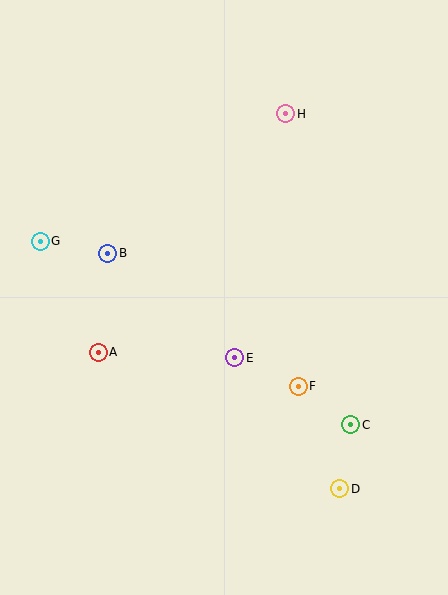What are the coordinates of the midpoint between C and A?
The midpoint between C and A is at (224, 388).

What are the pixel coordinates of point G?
Point G is at (40, 241).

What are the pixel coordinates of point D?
Point D is at (340, 489).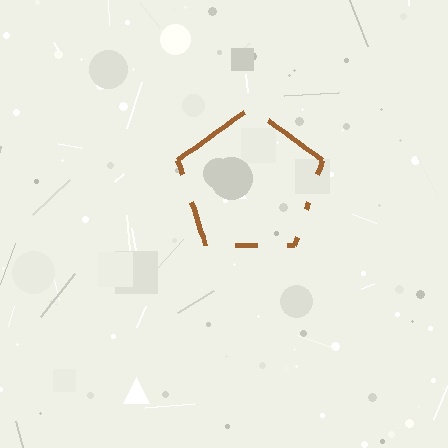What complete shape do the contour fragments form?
The contour fragments form a pentagon.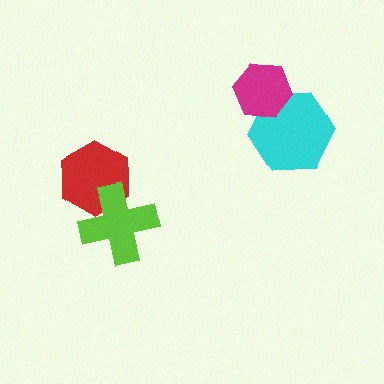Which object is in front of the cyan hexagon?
The magenta hexagon is in front of the cyan hexagon.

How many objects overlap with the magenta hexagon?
1 object overlaps with the magenta hexagon.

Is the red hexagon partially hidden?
Yes, it is partially covered by another shape.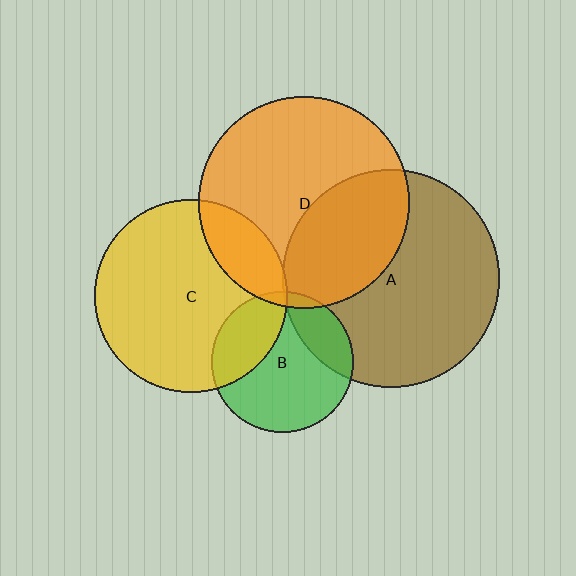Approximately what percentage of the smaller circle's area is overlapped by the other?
Approximately 20%.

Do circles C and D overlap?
Yes.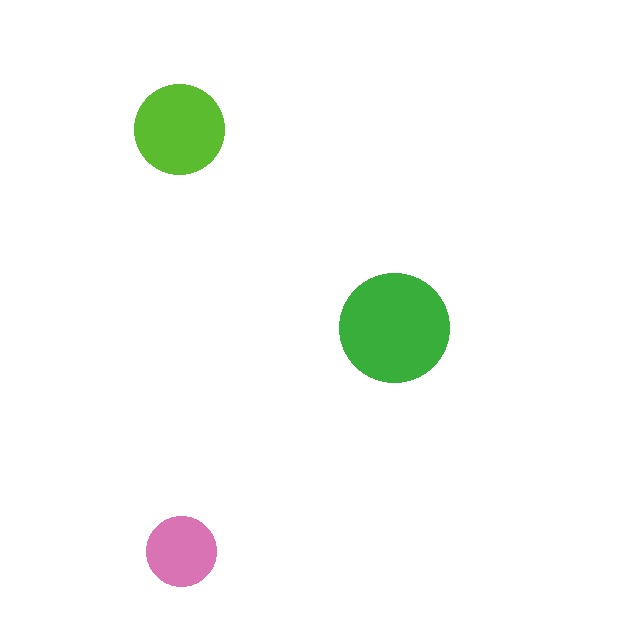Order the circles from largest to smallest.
the green one, the lime one, the pink one.